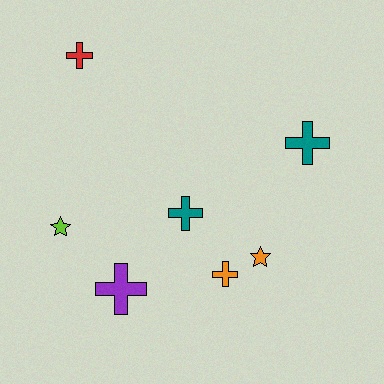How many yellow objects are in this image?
There are no yellow objects.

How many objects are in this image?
There are 7 objects.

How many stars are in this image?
There are 2 stars.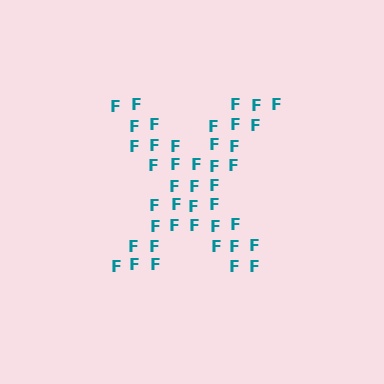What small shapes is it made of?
It is made of small letter F's.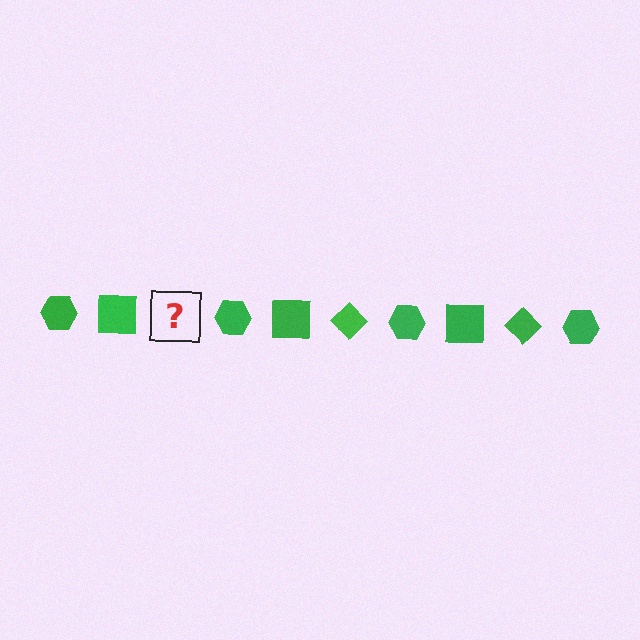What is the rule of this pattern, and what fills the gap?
The rule is that the pattern cycles through hexagon, square, diamond shapes in green. The gap should be filled with a green diamond.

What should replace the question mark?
The question mark should be replaced with a green diamond.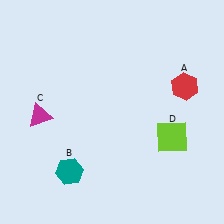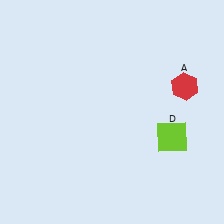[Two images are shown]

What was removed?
The magenta triangle (C), the teal hexagon (B) were removed in Image 2.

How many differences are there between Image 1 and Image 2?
There are 2 differences between the two images.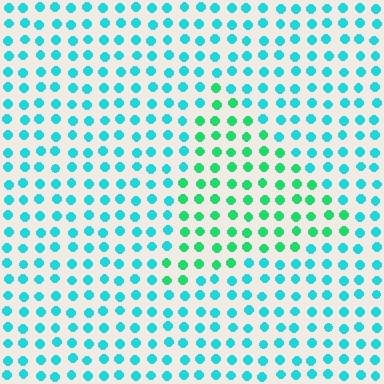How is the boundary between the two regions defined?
The boundary is defined purely by a slight shift in hue (about 37 degrees). Spacing, size, and orientation are identical on both sides.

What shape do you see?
I see a triangle.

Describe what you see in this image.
The image is filled with small cyan elements in a uniform arrangement. A triangle-shaped region is visible where the elements are tinted to a slightly different hue, forming a subtle color boundary.